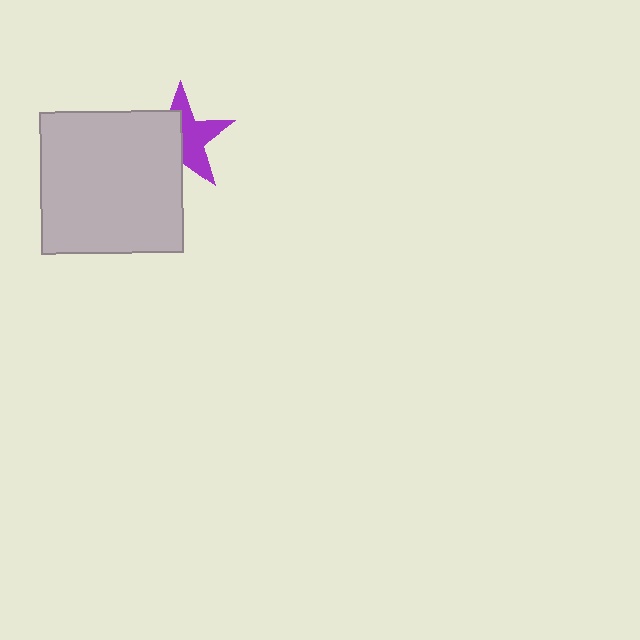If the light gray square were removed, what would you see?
You would see the complete purple star.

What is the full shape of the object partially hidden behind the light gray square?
The partially hidden object is a purple star.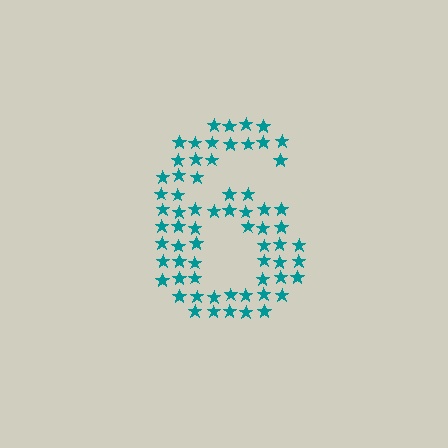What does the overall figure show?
The overall figure shows the digit 6.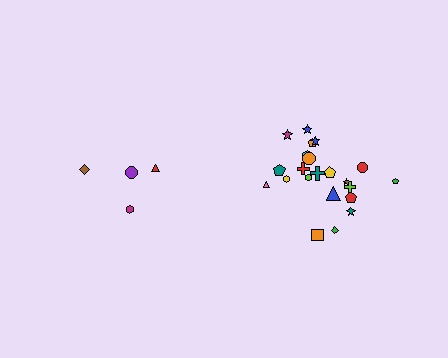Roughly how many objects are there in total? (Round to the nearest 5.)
Roughly 25 objects in total.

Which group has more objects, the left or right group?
The right group.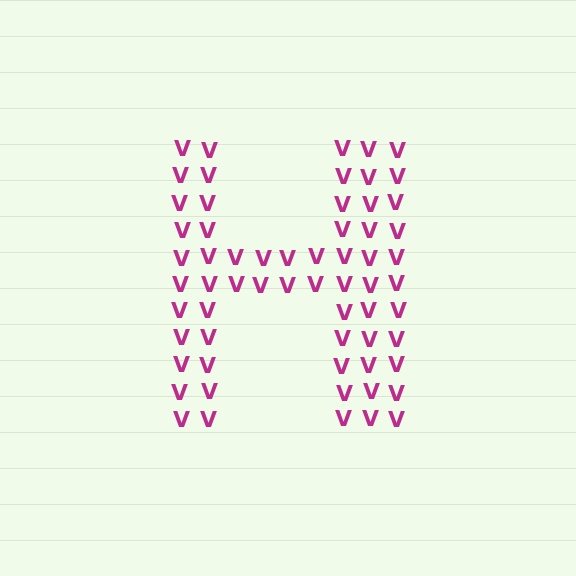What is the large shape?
The large shape is the letter H.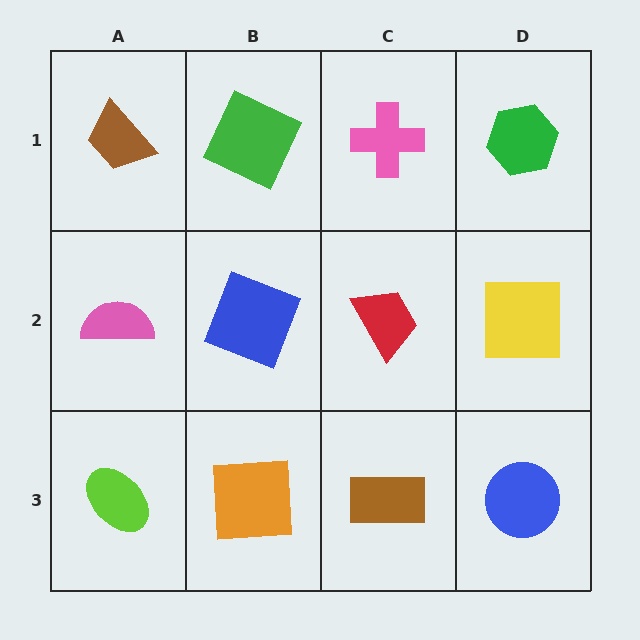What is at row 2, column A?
A pink semicircle.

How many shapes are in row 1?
4 shapes.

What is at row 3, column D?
A blue circle.